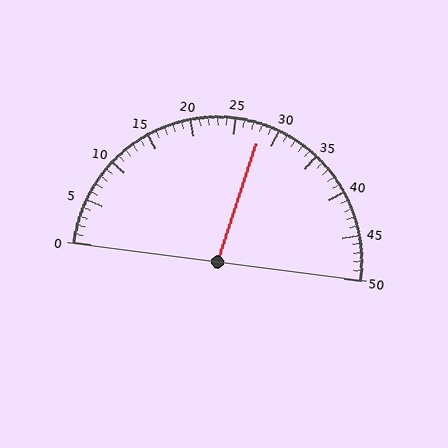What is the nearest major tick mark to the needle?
The nearest major tick mark is 30.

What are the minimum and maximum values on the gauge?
The gauge ranges from 0 to 50.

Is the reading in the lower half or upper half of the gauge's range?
The reading is in the upper half of the range (0 to 50).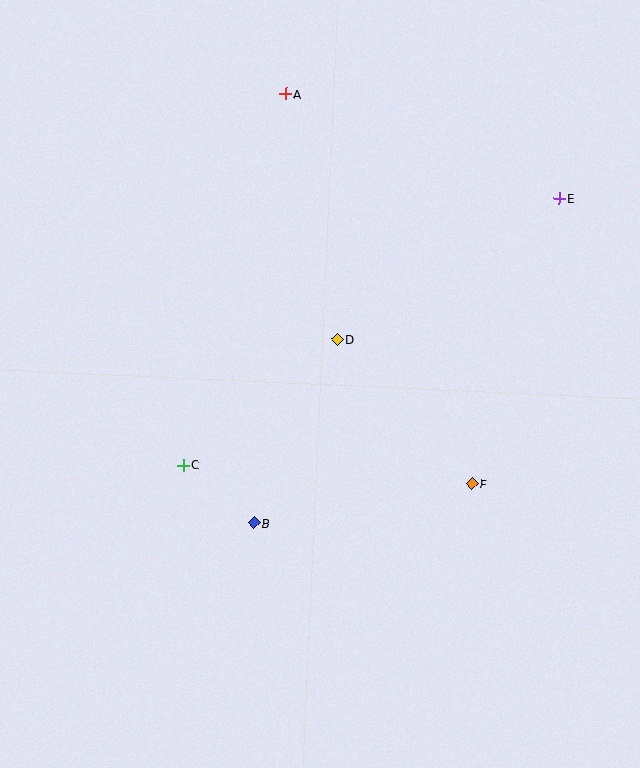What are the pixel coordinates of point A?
Point A is at (285, 94).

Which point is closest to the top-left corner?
Point A is closest to the top-left corner.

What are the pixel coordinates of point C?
Point C is at (183, 465).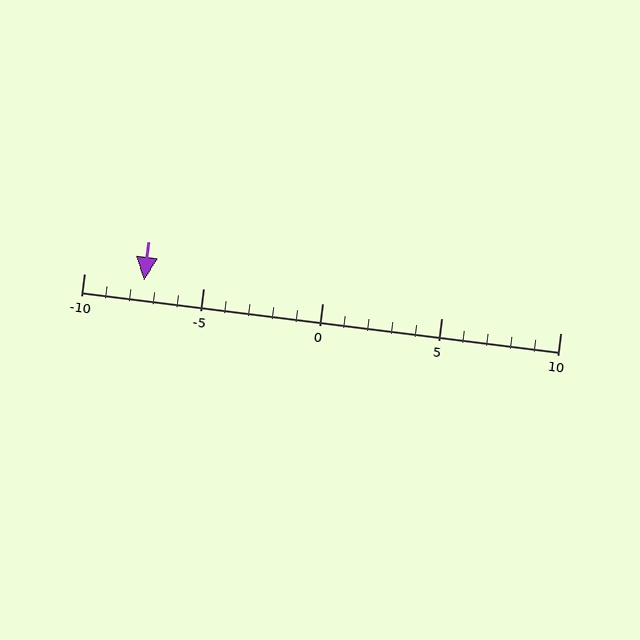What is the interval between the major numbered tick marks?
The major tick marks are spaced 5 units apart.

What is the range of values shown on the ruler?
The ruler shows values from -10 to 10.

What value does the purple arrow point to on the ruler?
The purple arrow points to approximately -8.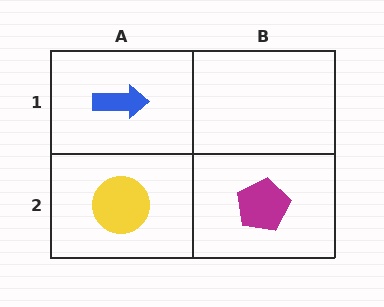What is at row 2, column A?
A yellow circle.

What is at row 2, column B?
A magenta pentagon.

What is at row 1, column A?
A blue arrow.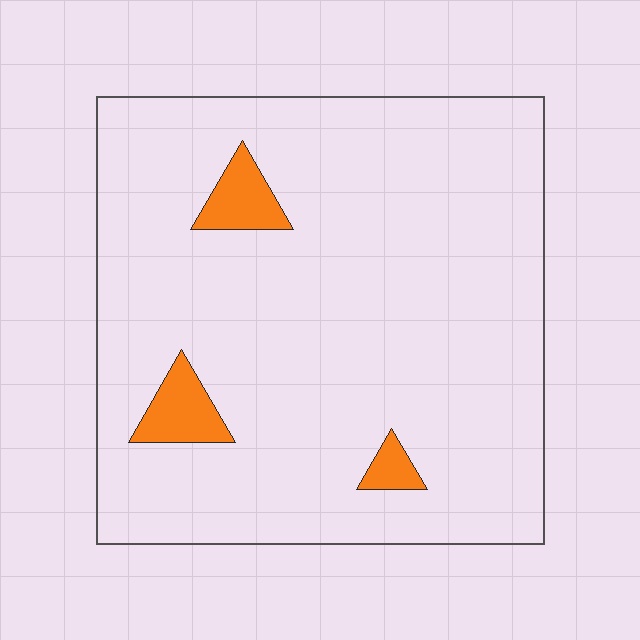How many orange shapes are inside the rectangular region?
3.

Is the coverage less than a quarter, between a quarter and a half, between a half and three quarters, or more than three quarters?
Less than a quarter.